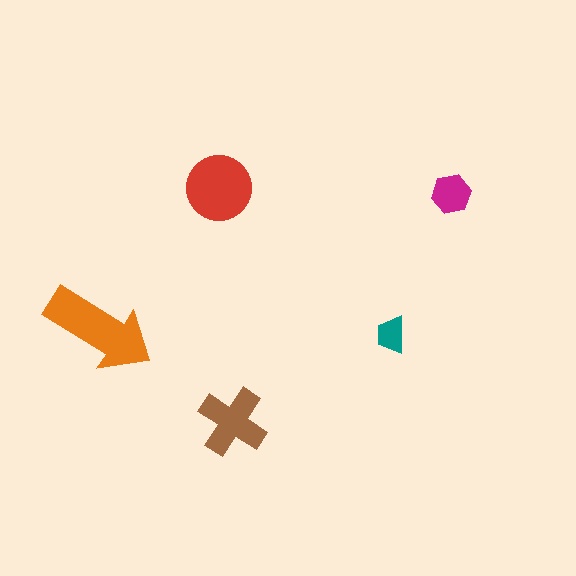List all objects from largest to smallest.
The orange arrow, the red circle, the brown cross, the magenta hexagon, the teal trapezoid.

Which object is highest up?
The red circle is topmost.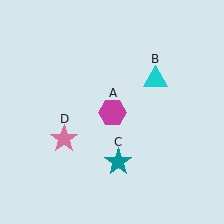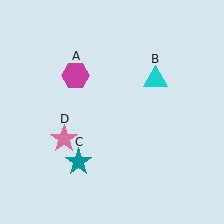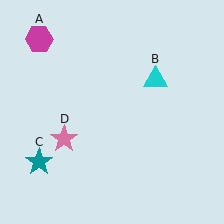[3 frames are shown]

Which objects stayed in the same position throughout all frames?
Cyan triangle (object B) and pink star (object D) remained stationary.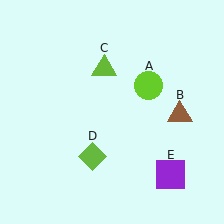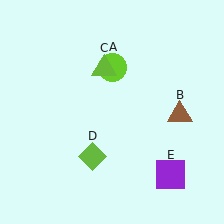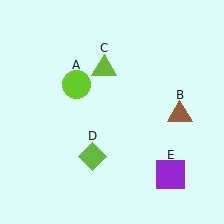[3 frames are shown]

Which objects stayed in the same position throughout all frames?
Brown triangle (object B) and lime triangle (object C) and lime diamond (object D) and purple square (object E) remained stationary.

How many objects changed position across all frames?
1 object changed position: lime circle (object A).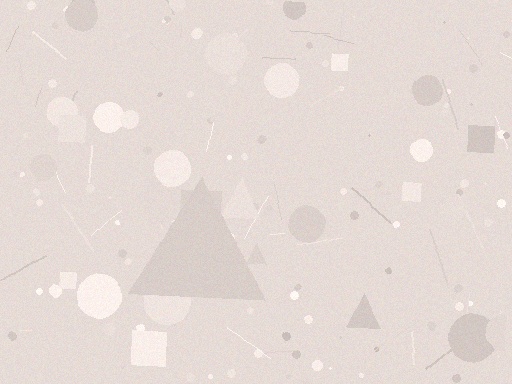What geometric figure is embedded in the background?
A triangle is embedded in the background.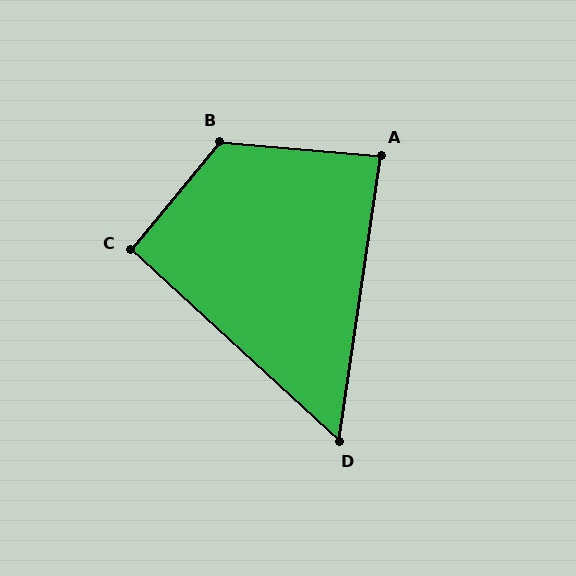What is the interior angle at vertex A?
Approximately 87 degrees (approximately right).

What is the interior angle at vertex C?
Approximately 93 degrees (approximately right).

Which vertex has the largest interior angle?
B, at approximately 124 degrees.